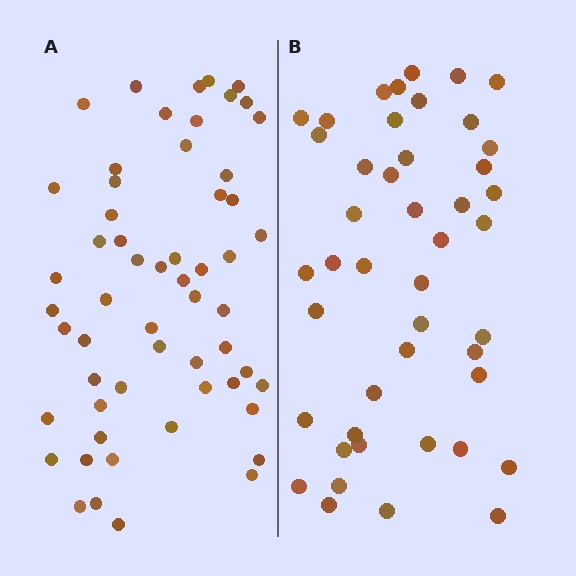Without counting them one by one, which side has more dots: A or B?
Region A (the left region) has more dots.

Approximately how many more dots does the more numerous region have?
Region A has roughly 12 or so more dots than region B.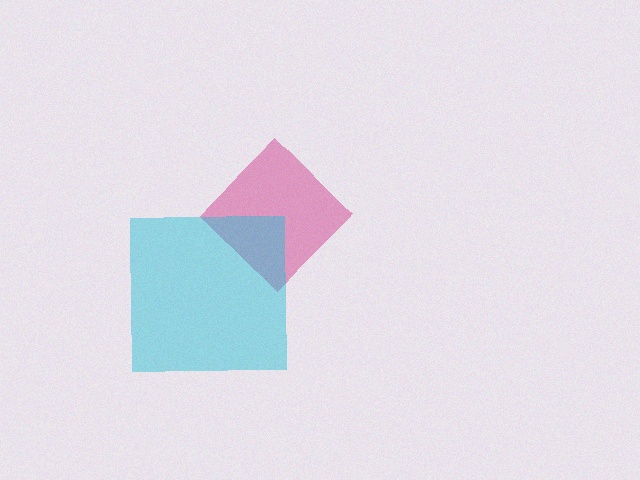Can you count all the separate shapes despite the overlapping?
Yes, there are 2 separate shapes.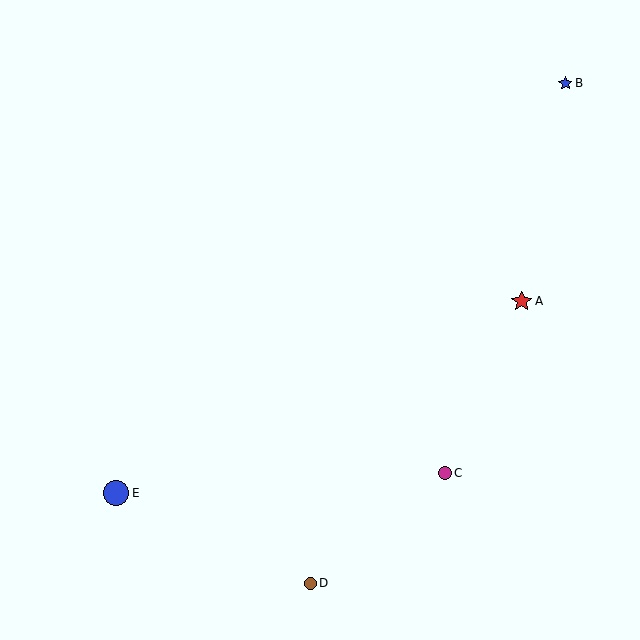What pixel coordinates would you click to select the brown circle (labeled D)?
Click at (310, 583) to select the brown circle D.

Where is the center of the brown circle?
The center of the brown circle is at (310, 583).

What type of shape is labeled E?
Shape E is a blue circle.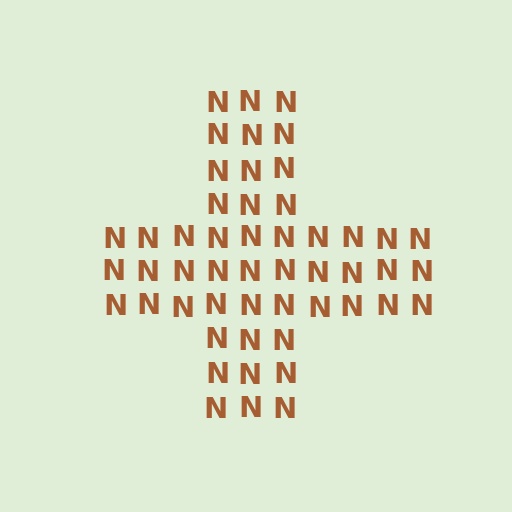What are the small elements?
The small elements are letter N's.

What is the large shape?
The large shape is a cross.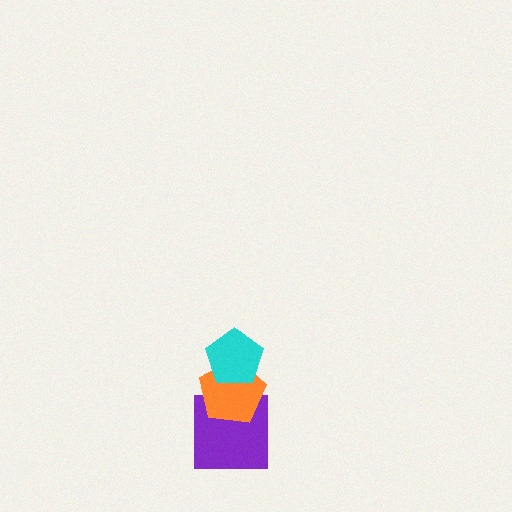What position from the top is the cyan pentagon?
The cyan pentagon is 1st from the top.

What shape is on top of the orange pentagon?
The cyan pentagon is on top of the orange pentagon.